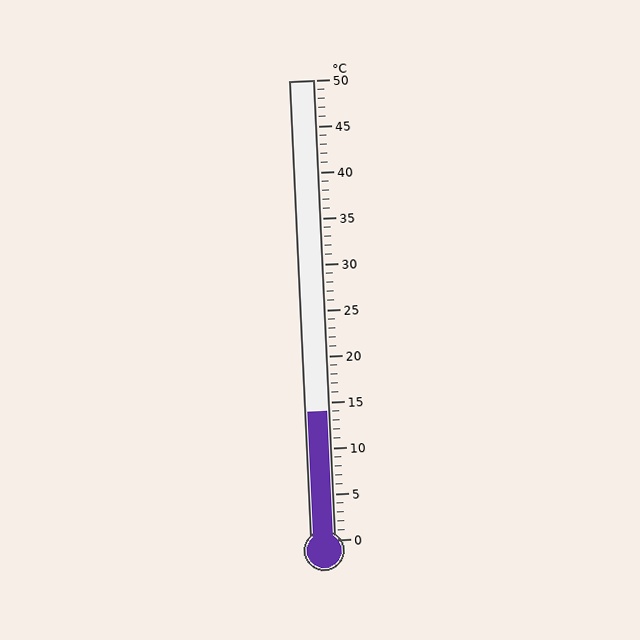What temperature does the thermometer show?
The thermometer shows approximately 14°C.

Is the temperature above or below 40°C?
The temperature is below 40°C.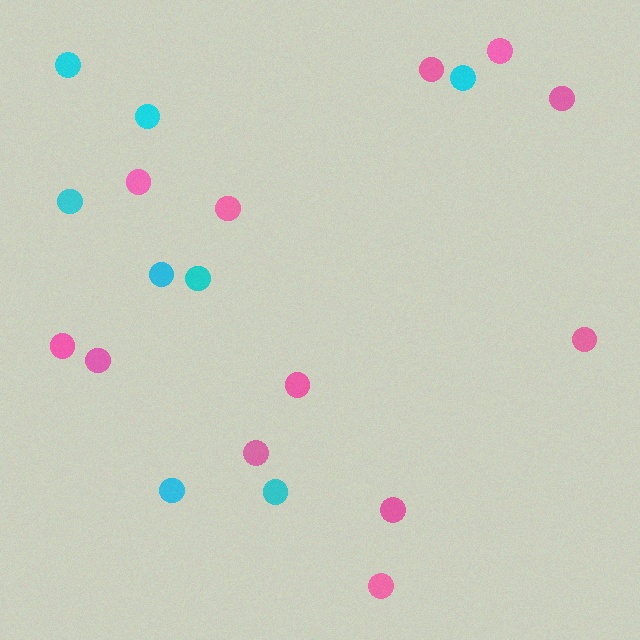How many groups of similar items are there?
There are 2 groups: one group of cyan circles (8) and one group of pink circles (12).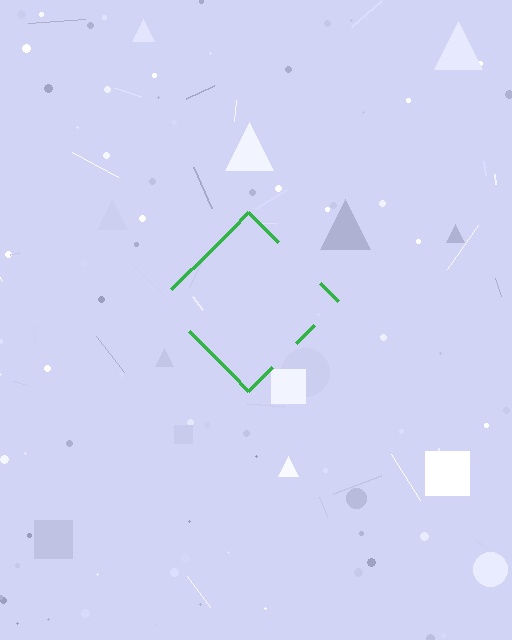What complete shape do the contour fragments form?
The contour fragments form a diamond.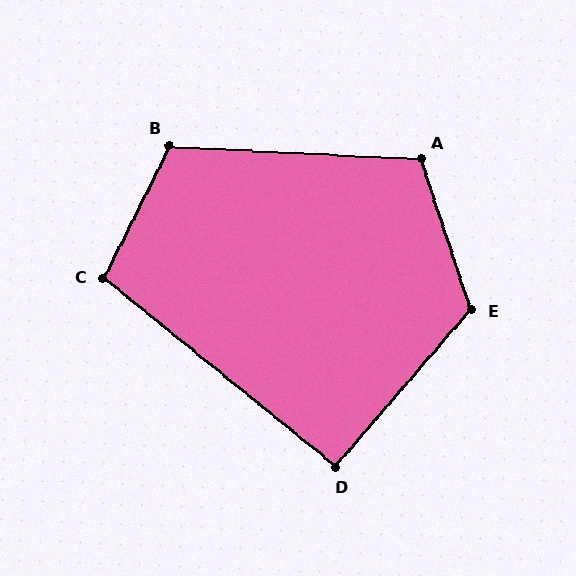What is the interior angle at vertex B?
Approximately 113 degrees (obtuse).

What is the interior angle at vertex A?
Approximately 112 degrees (obtuse).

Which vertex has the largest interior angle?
E, at approximately 120 degrees.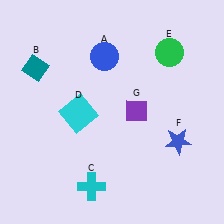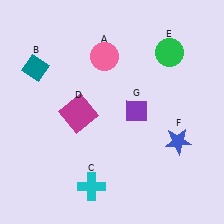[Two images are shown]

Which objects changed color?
A changed from blue to pink. D changed from cyan to magenta.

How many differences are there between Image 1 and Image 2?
There are 2 differences between the two images.